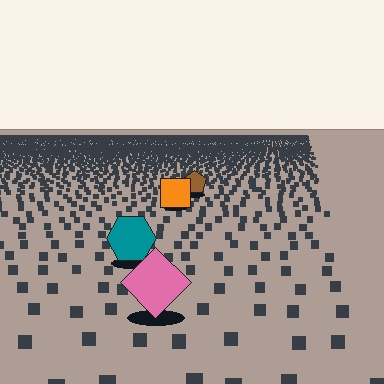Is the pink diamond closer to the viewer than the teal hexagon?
Yes. The pink diamond is closer — you can tell from the texture gradient: the ground texture is coarser near it.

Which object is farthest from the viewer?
The brown pentagon is farthest from the viewer. It appears smaller and the ground texture around it is denser.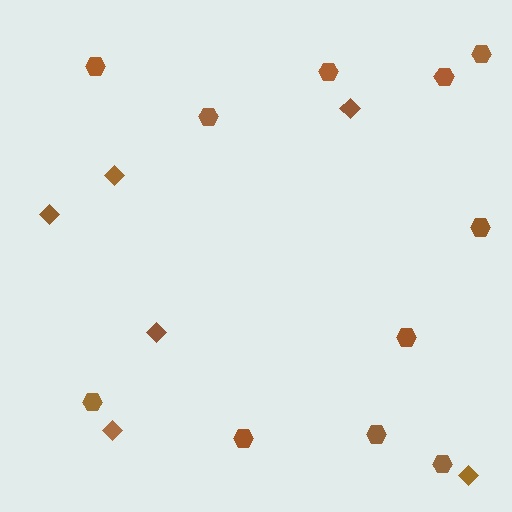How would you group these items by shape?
There are 2 groups: one group of diamonds (6) and one group of hexagons (11).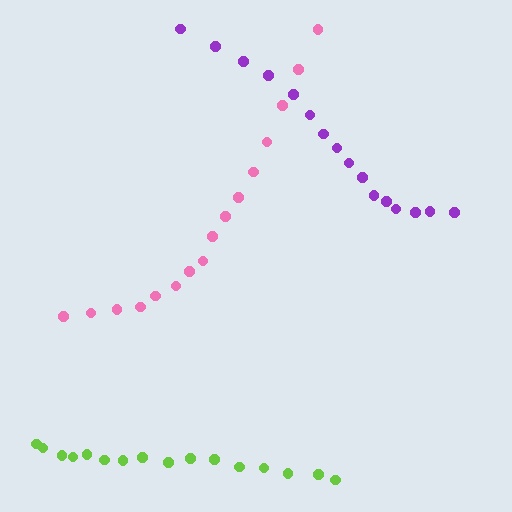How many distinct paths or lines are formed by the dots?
There are 3 distinct paths.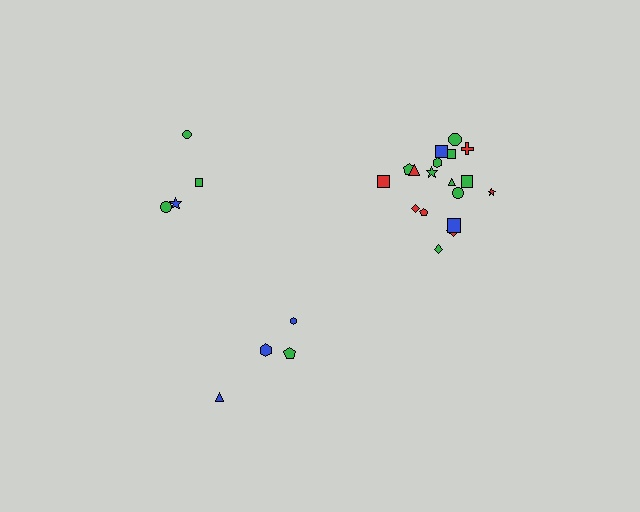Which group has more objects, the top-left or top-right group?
The top-right group.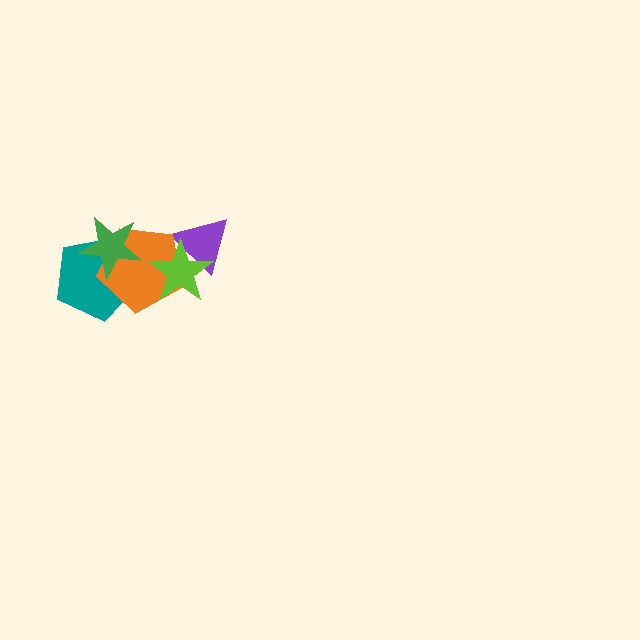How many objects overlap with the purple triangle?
2 objects overlap with the purple triangle.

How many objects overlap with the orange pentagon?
4 objects overlap with the orange pentagon.